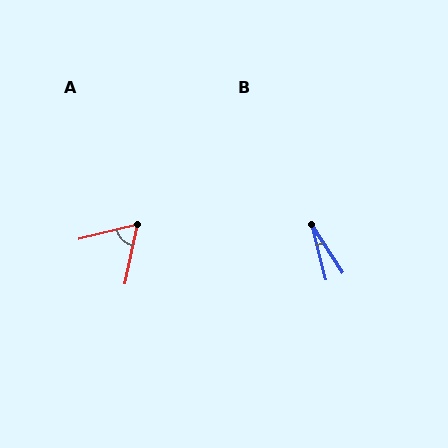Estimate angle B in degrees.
Approximately 18 degrees.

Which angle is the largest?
A, at approximately 64 degrees.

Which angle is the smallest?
B, at approximately 18 degrees.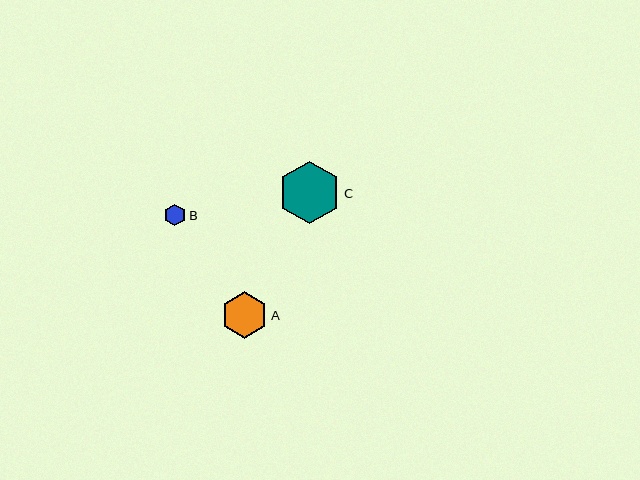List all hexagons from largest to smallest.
From largest to smallest: C, A, B.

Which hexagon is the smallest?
Hexagon B is the smallest with a size of approximately 22 pixels.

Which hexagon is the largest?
Hexagon C is the largest with a size of approximately 63 pixels.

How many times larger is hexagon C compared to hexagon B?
Hexagon C is approximately 2.9 times the size of hexagon B.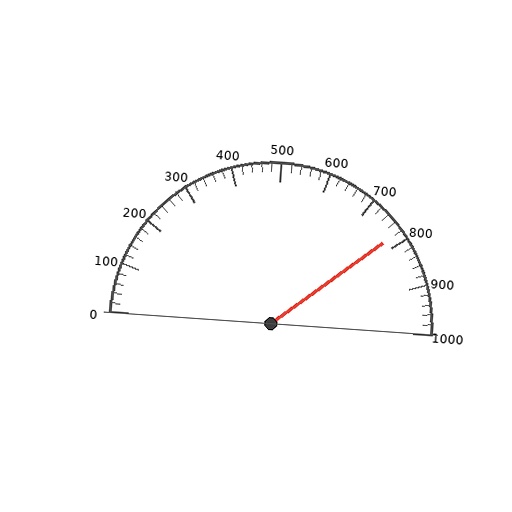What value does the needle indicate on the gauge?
The needle indicates approximately 780.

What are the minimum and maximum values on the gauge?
The gauge ranges from 0 to 1000.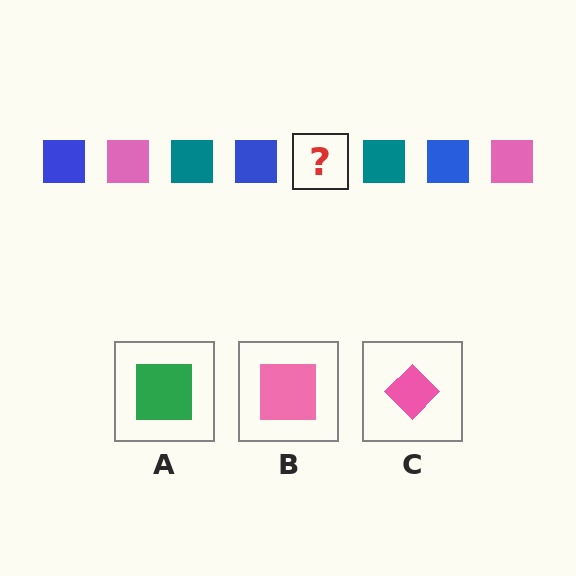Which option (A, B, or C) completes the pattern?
B.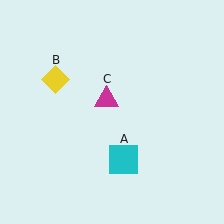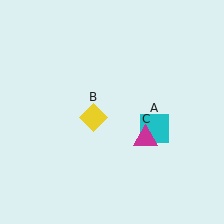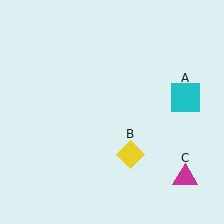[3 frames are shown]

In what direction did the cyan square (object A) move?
The cyan square (object A) moved up and to the right.